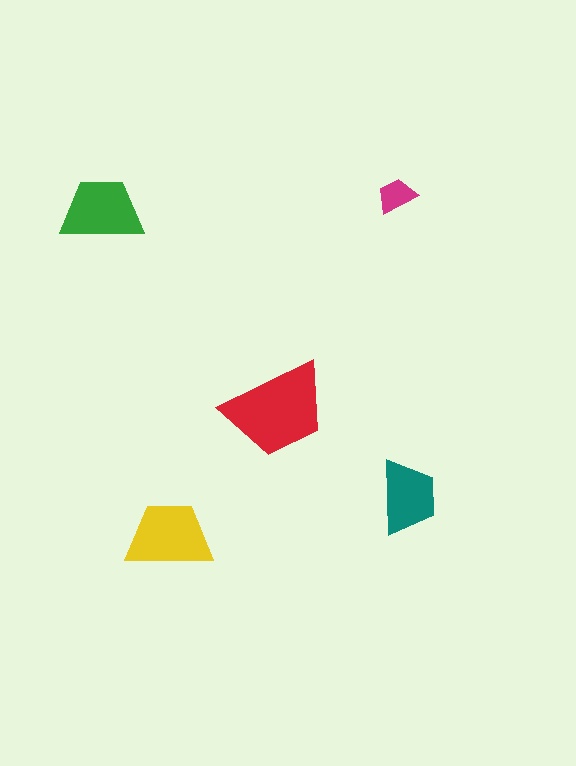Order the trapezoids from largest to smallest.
the red one, the yellow one, the green one, the teal one, the magenta one.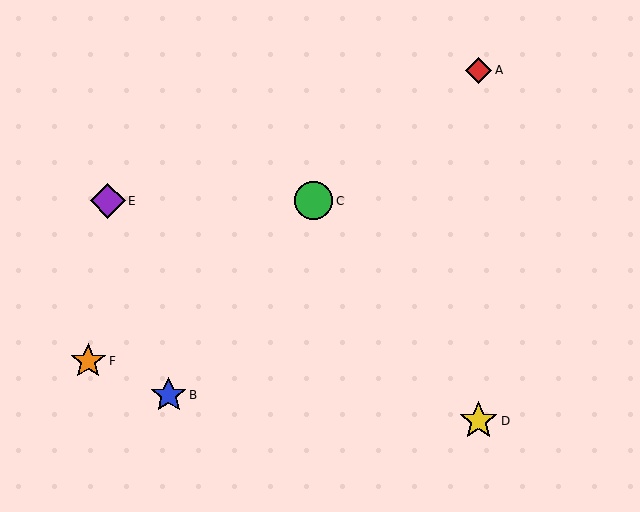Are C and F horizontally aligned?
No, C is at y≈201 and F is at y≈361.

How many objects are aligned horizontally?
2 objects (C, E) are aligned horizontally.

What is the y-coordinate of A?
Object A is at y≈70.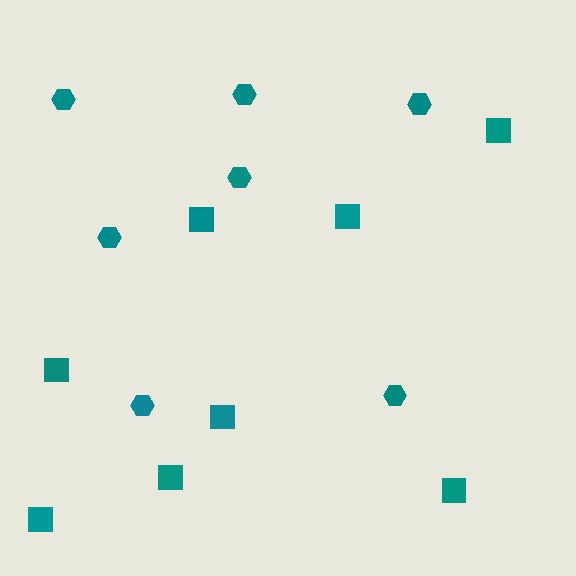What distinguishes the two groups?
There are 2 groups: one group of hexagons (7) and one group of squares (8).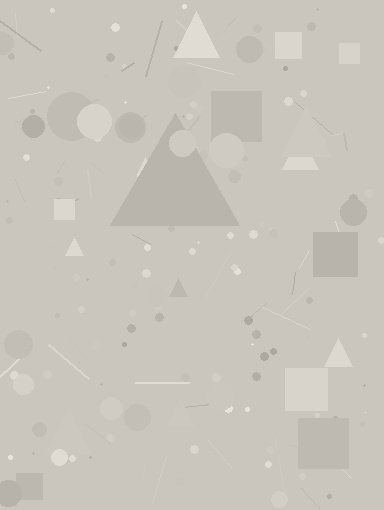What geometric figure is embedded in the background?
A triangle is embedded in the background.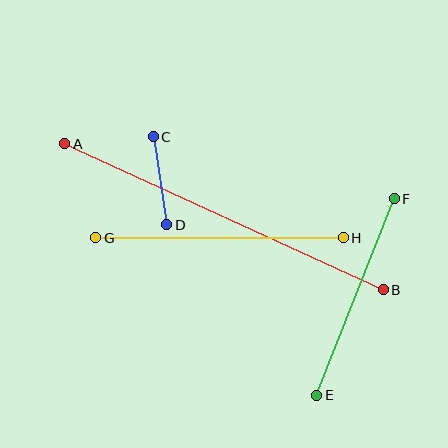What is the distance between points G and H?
The distance is approximately 247 pixels.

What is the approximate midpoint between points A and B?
The midpoint is at approximately (224, 217) pixels.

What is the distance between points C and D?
The distance is approximately 89 pixels.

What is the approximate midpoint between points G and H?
The midpoint is at approximately (220, 238) pixels.